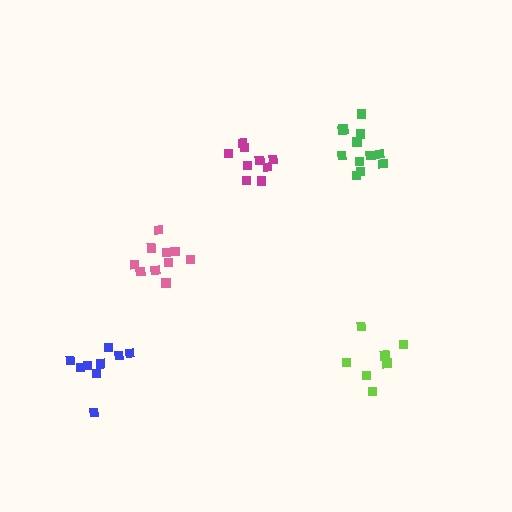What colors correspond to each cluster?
The clusters are colored: lime, pink, green, blue, magenta.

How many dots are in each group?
Group 1: 8 dots, Group 2: 11 dots, Group 3: 12 dots, Group 4: 9 dots, Group 5: 9 dots (49 total).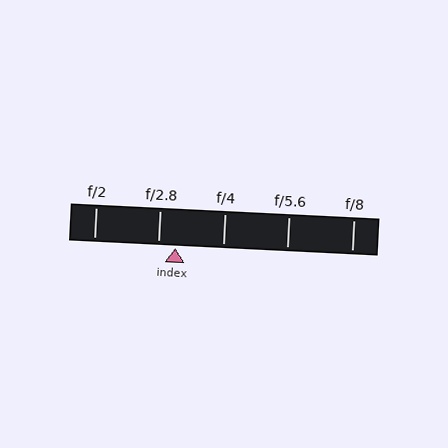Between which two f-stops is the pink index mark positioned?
The index mark is between f/2.8 and f/4.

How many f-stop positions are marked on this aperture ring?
There are 5 f-stop positions marked.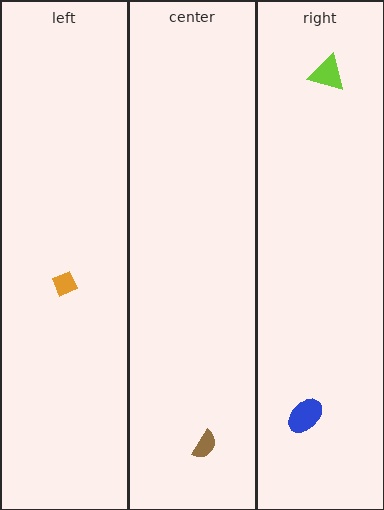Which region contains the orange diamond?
The left region.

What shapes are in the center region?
The brown semicircle.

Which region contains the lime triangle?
The right region.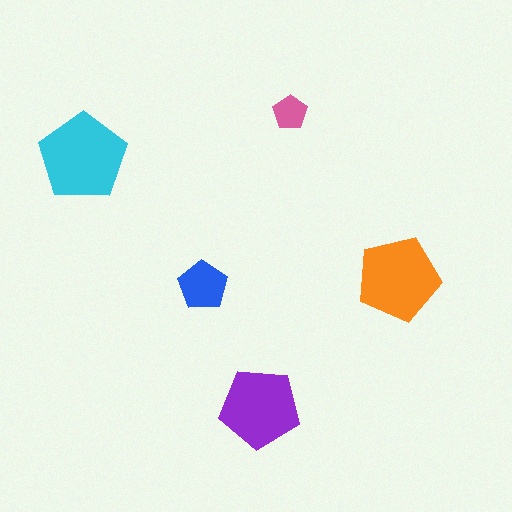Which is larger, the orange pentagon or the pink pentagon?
The orange one.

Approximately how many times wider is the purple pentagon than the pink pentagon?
About 2.5 times wider.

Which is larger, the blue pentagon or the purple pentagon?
The purple one.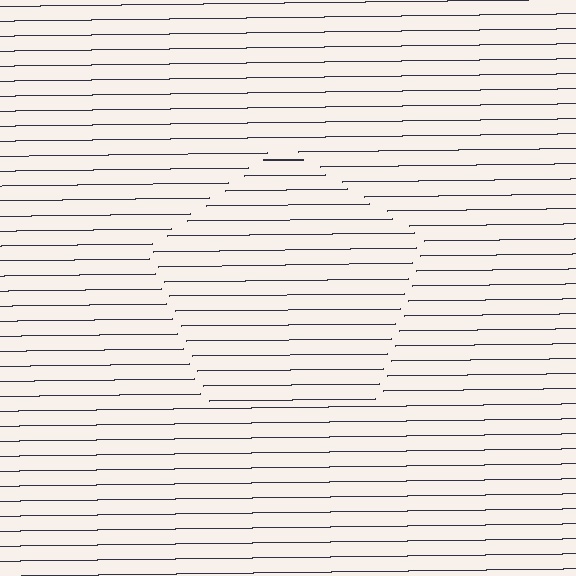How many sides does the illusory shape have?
5 sides — the line-ends trace a pentagon.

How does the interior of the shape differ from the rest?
The interior of the shape contains the same grating, shifted by half a period — the contour is defined by the phase discontinuity where line-ends from the inner and outer gratings abut.